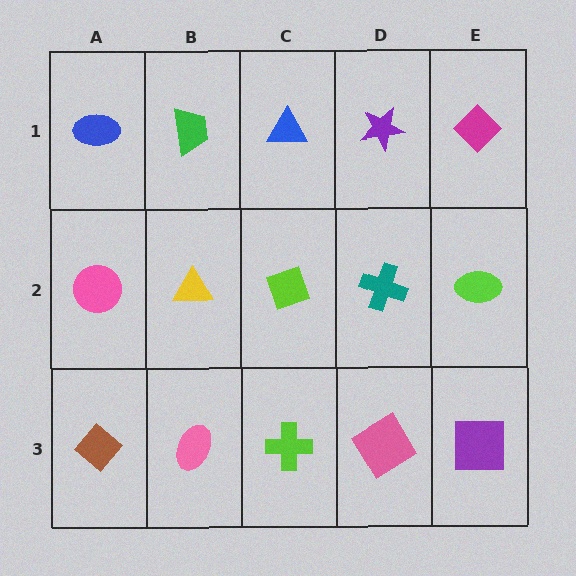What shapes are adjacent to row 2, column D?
A purple star (row 1, column D), a pink diamond (row 3, column D), a lime diamond (row 2, column C), a lime ellipse (row 2, column E).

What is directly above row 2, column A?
A blue ellipse.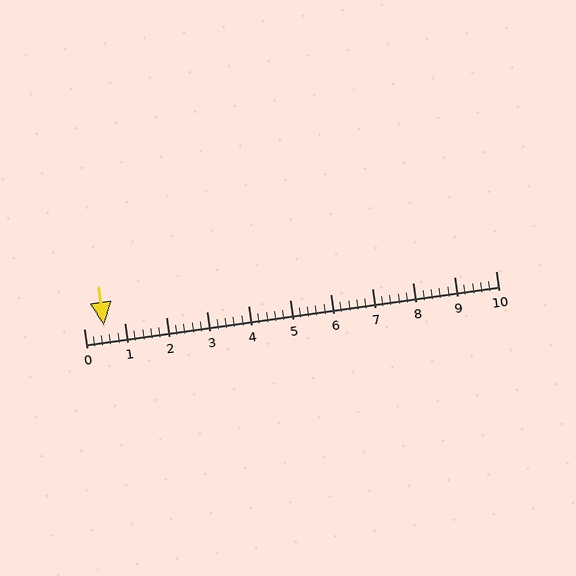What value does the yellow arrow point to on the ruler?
The yellow arrow points to approximately 0.5.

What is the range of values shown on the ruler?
The ruler shows values from 0 to 10.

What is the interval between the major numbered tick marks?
The major tick marks are spaced 1 units apart.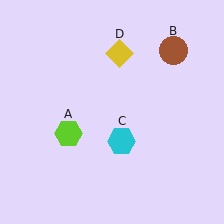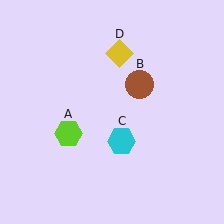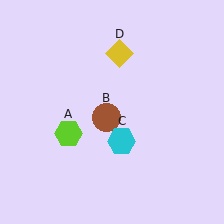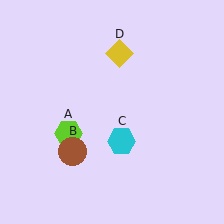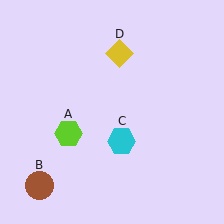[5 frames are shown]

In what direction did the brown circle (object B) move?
The brown circle (object B) moved down and to the left.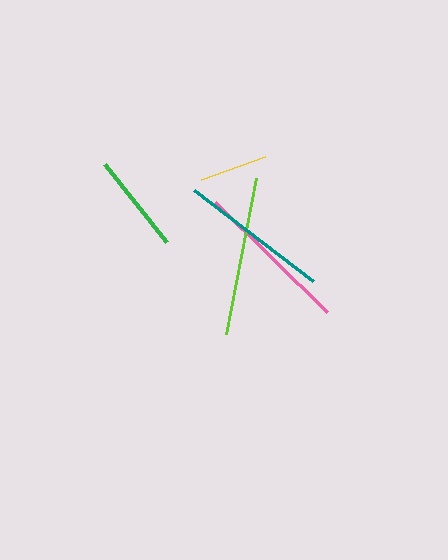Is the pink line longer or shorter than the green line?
The pink line is longer than the green line.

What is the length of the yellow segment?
The yellow segment is approximately 68 pixels long.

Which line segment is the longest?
The lime line is the longest at approximately 158 pixels.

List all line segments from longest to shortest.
From longest to shortest: lime, pink, teal, green, yellow.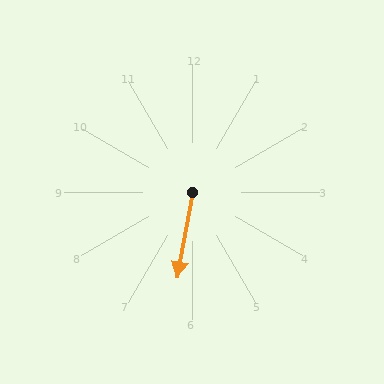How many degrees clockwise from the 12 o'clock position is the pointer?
Approximately 190 degrees.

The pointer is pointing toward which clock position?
Roughly 6 o'clock.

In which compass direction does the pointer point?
South.